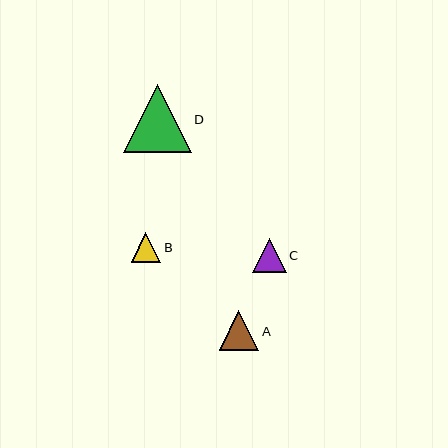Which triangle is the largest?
Triangle D is the largest with a size of approximately 68 pixels.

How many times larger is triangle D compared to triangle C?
Triangle D is approximately 2.0 times the size of triangle C.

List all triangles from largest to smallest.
From largest to smallest: D, A, C, B.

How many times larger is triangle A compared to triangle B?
Triangle A is approximately 1.3 times the size of triangle B.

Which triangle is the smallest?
Triangle B is the smallest with a size of approximately 30 pixels.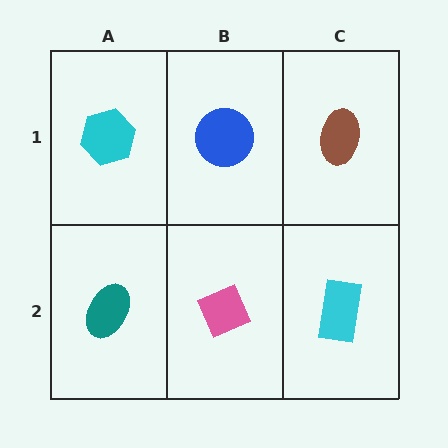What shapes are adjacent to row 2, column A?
A cyan hexagon (row 1, column A), a pink diamond (row 2, column B).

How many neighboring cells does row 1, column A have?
2.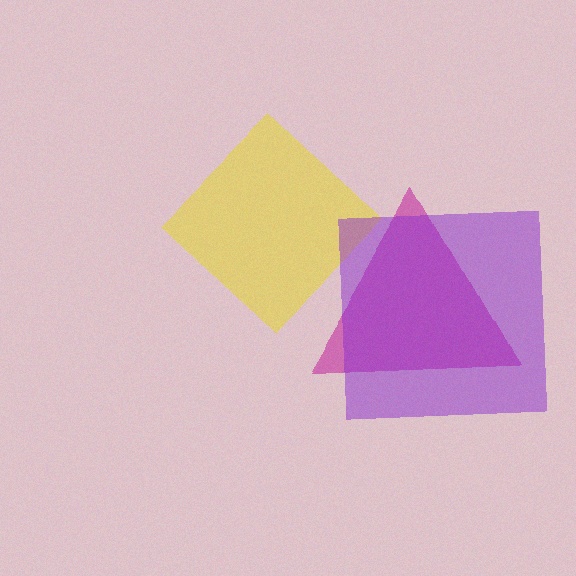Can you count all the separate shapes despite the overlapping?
Yes, there are 3 separate shapes.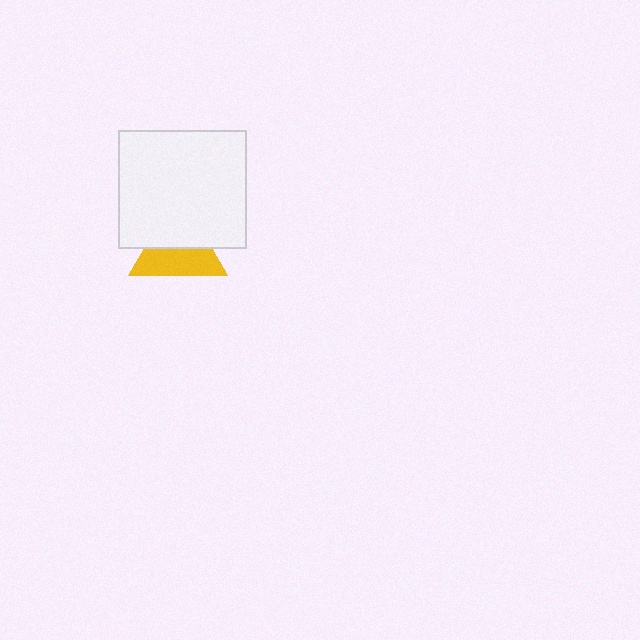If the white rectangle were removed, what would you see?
You would see the complete yellow triangle.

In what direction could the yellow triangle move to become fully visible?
The yellow triangle could move down. That would shift it out from behind the white rectangle entirely.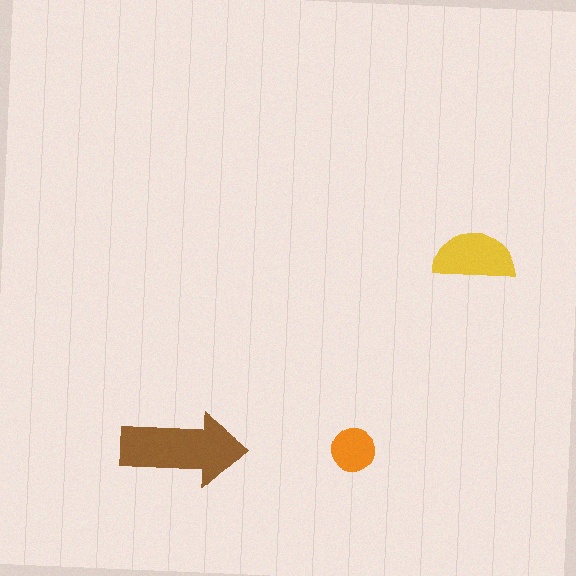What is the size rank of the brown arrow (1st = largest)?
1st.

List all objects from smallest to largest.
The orange circle, the yellow semicircle, the brown arrow.